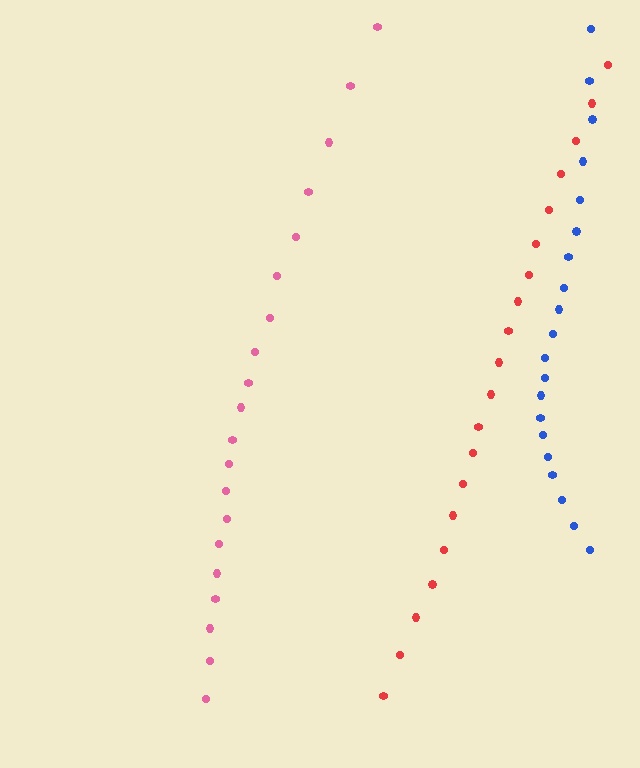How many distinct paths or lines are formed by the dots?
There are 3 distinct paths.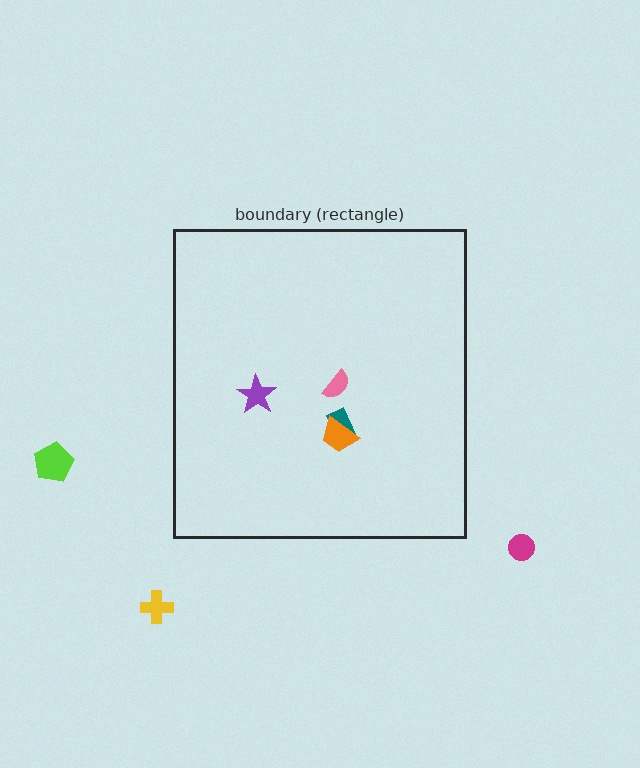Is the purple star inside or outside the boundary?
Inside.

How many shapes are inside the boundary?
4 inside, 3 outside.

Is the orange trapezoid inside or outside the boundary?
Inside.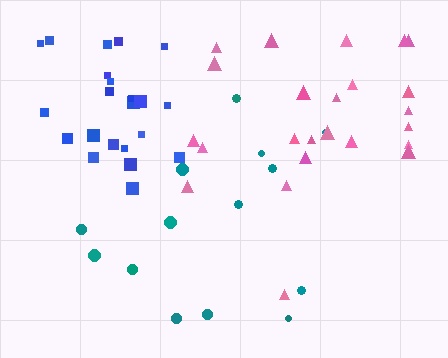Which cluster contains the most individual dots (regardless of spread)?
Pink (24).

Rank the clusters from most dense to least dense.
blue, pink, teal.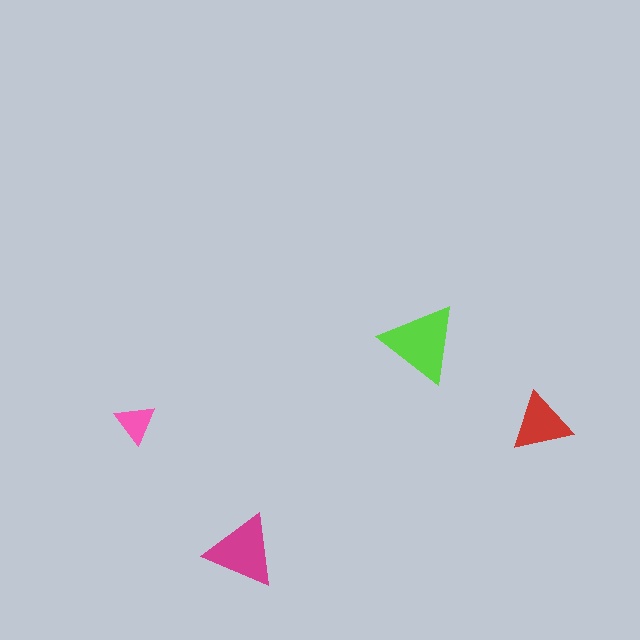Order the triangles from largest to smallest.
the lime one, the magenta one, the red one, the pink one.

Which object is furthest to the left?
The pink triangle is leftmost.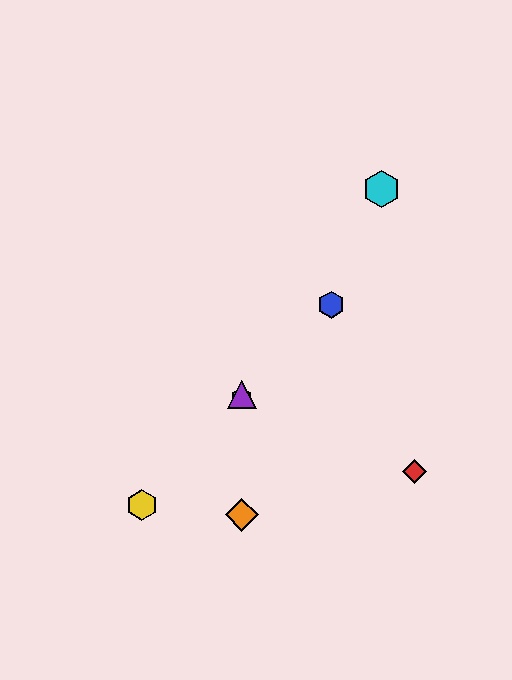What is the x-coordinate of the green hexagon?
The green hexagon is at x≈242.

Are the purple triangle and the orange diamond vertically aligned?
Yes, both are at x≈242.